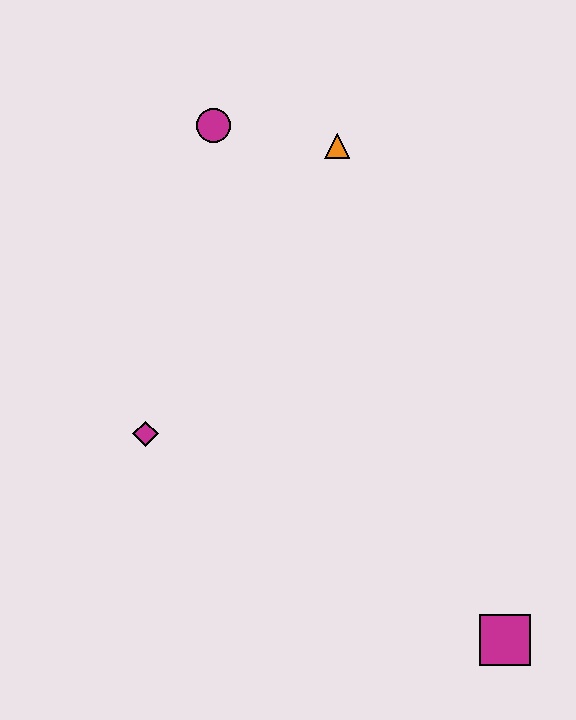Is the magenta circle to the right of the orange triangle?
No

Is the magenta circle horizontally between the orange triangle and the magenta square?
No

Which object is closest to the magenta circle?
The orange triangle is closest to the magenta circle.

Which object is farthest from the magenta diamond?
The magenta square is farthest from the magenta diamond.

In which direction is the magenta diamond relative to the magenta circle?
The magenta diamond is below the magenta circle.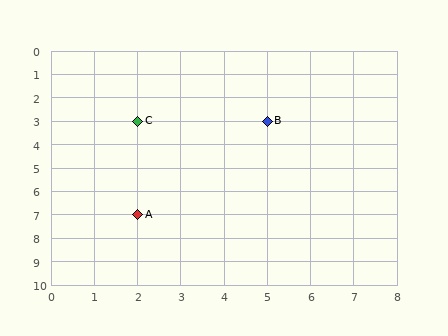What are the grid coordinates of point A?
Point A is at grid coordinates (2, 7).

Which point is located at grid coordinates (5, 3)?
Point B is at (5, 3).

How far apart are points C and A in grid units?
Points C and A are 4 rows apart.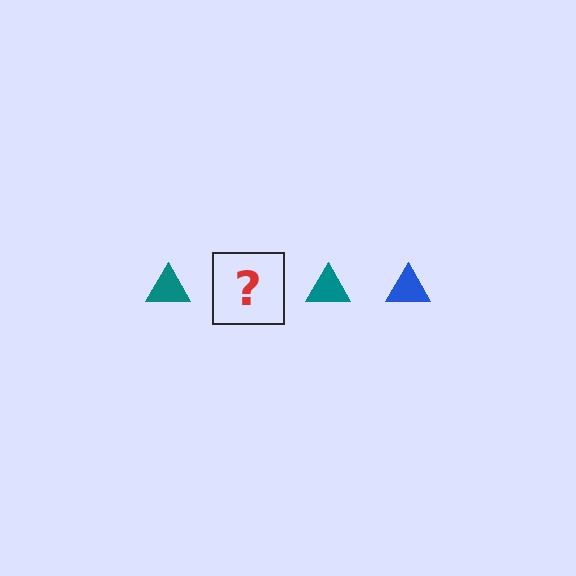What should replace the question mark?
The question mark should be replaced with a blue triangle.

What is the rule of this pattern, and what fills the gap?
The rule is that the pattern cycles through teal, blue triangles. The gap should be filled with a blue triangle.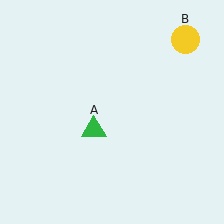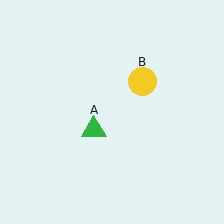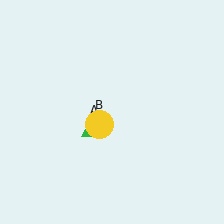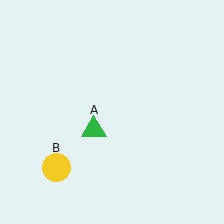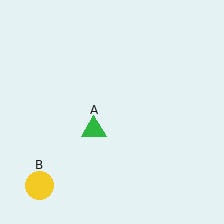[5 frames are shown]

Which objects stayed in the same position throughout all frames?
Green triangle (object A) remained stationary.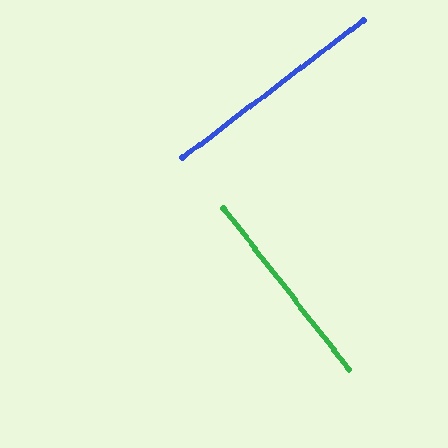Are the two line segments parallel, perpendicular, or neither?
Perpendicular — they meet at approximately 89°.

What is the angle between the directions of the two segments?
Approximately 89 degrees.